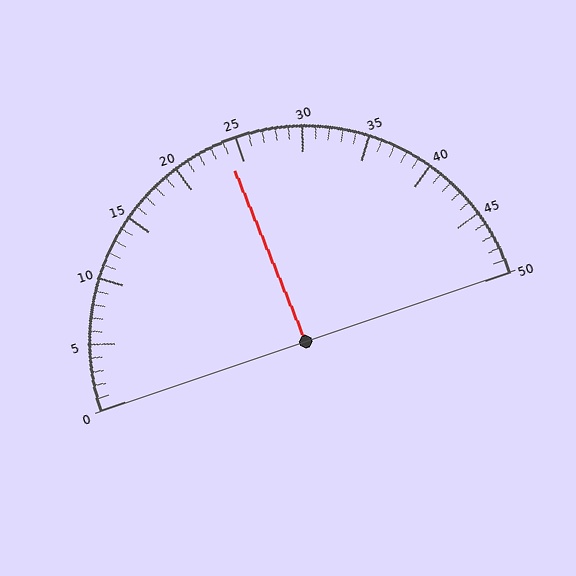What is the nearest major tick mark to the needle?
The nearest major tick mark is 25.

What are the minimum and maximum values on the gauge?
The gauge ranges from 0 to 50.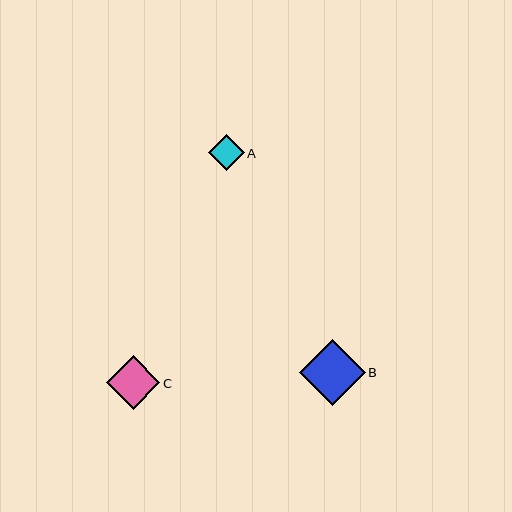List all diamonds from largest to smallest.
From largest to smallest: B, C, A.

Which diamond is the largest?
Diamond B is the largest with a size of approximately 66 pixels.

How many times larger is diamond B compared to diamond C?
Diamond B is approximately 1.2 times the size of diamond C.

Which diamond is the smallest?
Diamond A is the smallest with a size of approximately 36 pixels.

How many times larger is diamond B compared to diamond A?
Diamond B is approximately 1.8 times the size of diamond A.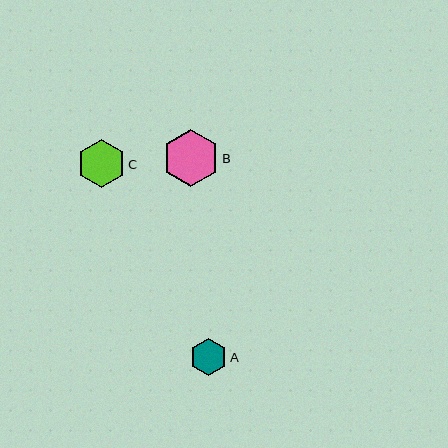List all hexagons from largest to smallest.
From largest to smallest: B, C, A.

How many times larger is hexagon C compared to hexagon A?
Hexagon C is approximately 1.3 times the size of hexagon A.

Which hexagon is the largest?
Hexagon B is the largest with a size of approximately 56 pixels.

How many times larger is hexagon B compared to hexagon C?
Hexagon B is approximately 1.2 times the size of hexagon C.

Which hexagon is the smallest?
Hexagon A is the smallest with a size of approximately 37 pixels.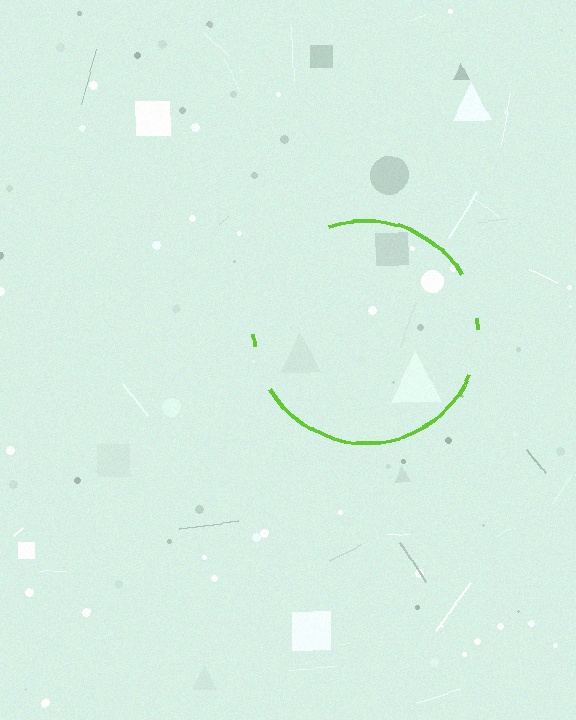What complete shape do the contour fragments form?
The contour fragments form a circle.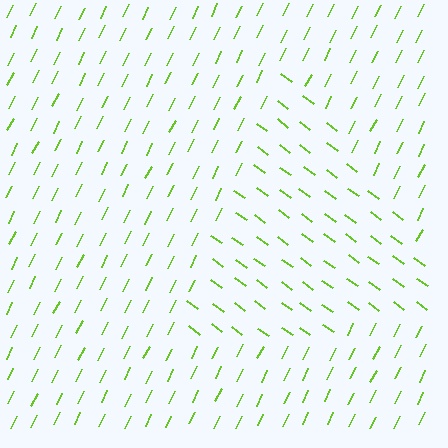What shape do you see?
I see a triangle.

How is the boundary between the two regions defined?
The boundary is defined purely by a change in line orientation (approximately 80 degrees difference). All lines are the same color and thickness.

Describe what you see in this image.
The image is filled with small lime line segments. A triangle region in the image has lines oriented differently from the surrounding lines, creating a visible texture boundary.